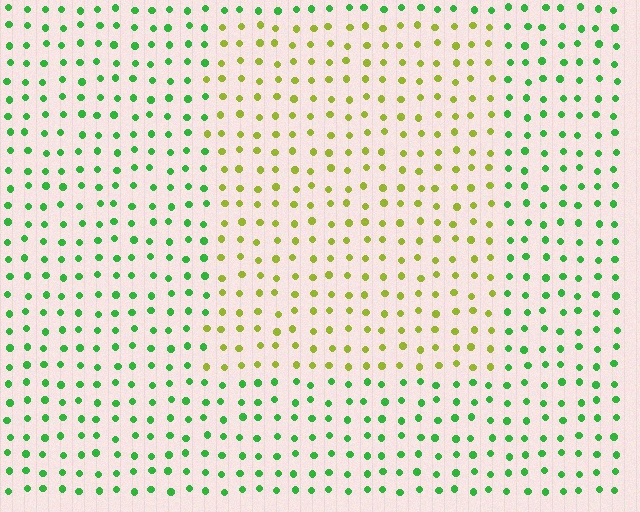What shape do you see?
I see a rectangle.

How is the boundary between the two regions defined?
The boundary is defined purely by a slight shift in hue (about 51 degrees). Spacing, size, and orientation are identical on both sides.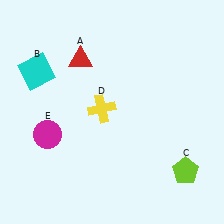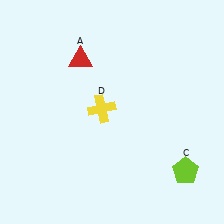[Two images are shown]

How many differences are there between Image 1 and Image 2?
There are 2 differences between the two images.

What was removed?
The magenta circle (E), the cyan square (B) were removed in Image 2.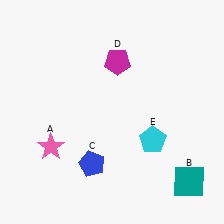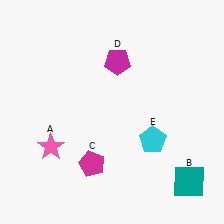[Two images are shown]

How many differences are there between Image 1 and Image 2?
There is 1 difference between the two images.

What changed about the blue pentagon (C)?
In Image 1, C is blue. In Image 2, it changed to magenta.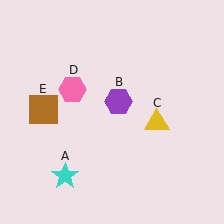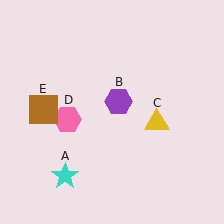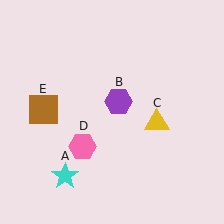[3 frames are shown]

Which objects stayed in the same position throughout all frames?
Cyan star (object A) and purple hexagon (object B) and yellow triangle (object C) and brown square (object E) remained stationary.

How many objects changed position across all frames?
1 object changed position: pink hexagon (object D).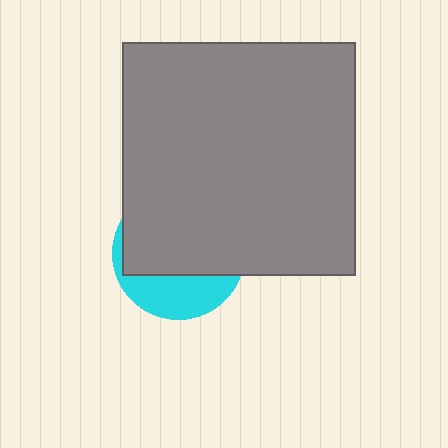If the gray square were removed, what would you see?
You would see the complete cyan circle.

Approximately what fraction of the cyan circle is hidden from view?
Roughly 68% of the cyan circle is hidden behind the gray square.